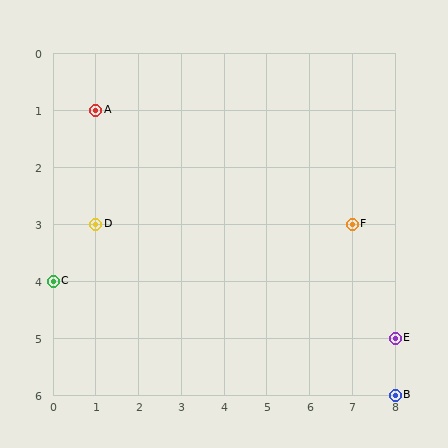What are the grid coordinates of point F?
Point F is at grid coordinates (7, 3).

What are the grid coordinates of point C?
Point C is at grid coordinates (0, 4).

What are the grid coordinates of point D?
Point D is at grid coordinates (1, 3).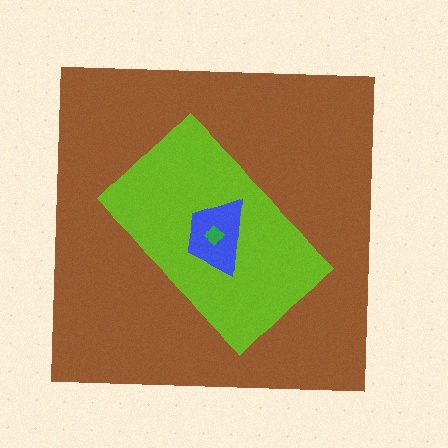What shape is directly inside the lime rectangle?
The blue trapezoid.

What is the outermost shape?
The brown square.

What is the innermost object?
The green diamond.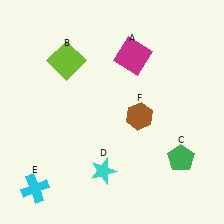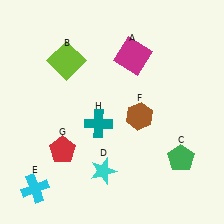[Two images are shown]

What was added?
A red pentagon (G), a teal cross (H) were added in Image 2.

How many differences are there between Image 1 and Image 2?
There are 2 differences between the two images.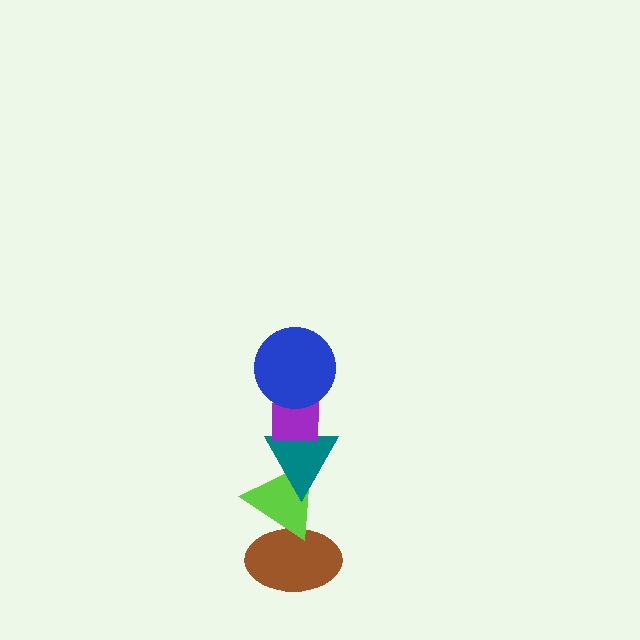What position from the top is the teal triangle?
The teal triangle is 3rd from the top.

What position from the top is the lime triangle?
The lime triangle is 4th from the top.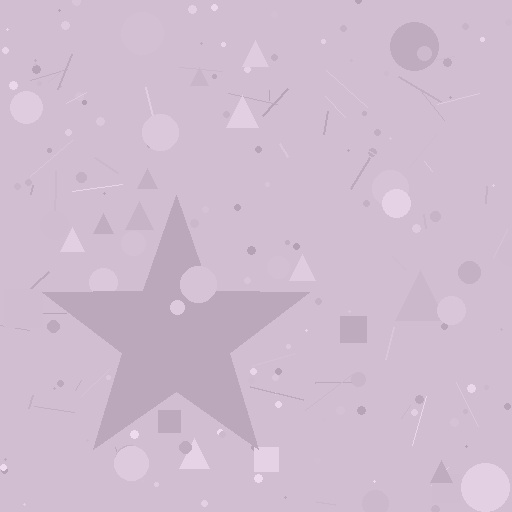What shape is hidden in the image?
A star is hidden in the image.